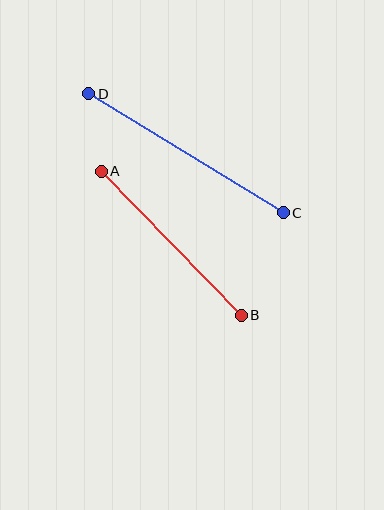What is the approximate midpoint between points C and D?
The midpoint is at approximately (186, 153) pixels.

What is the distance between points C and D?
The distance is approximately 228 pixels.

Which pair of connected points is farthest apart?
Points C and D are farthest apart.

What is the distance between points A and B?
The distance is approximately 201 pixels.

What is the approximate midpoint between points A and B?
The midpoint is at approximately (171, 243) pixels.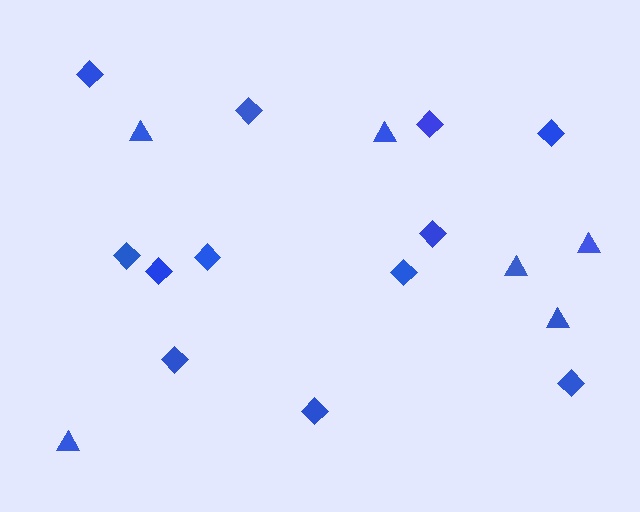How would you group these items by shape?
There are 2 groups: one group of diamonds (12) and one group of triangles (6).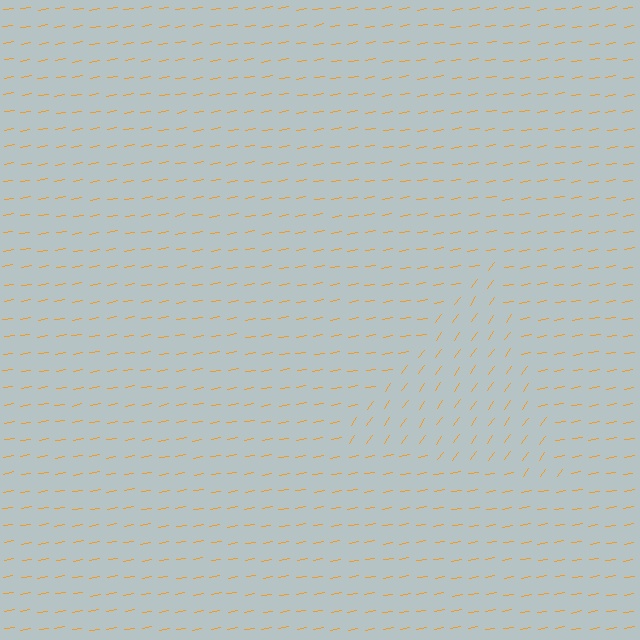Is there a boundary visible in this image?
Yes, there is a texture boundary formed by a change in line orientation.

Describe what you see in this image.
The image is filled with small orange line segments. A triangle region in the image has lines oriented differently from the surrounding lines, creating a visible texture boundary.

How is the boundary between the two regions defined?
The boundary is defined purely by a change in line orientation (approximately 45 degrees difference). All lines are the same color and thickness.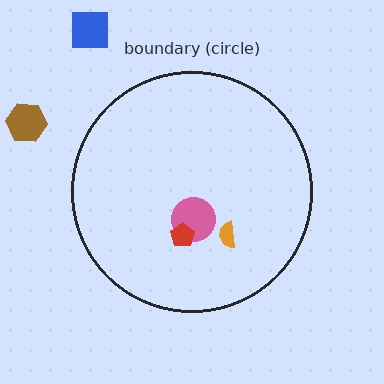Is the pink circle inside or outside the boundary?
Inside.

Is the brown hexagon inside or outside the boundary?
Outside.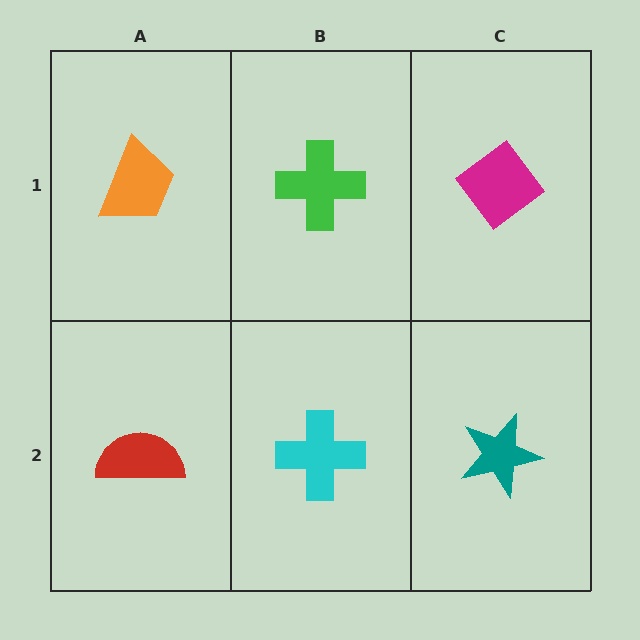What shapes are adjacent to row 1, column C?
A teal star (row 2, column C), a green cross (row 1, column B).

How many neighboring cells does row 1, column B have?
3.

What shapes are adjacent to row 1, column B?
A cyan cross (row 2, column B), an orange trapezoid (row 1, column A), a magenta diamond (row 1, column C).